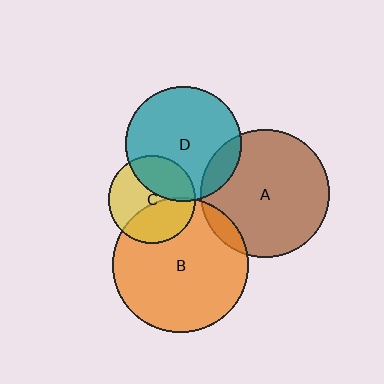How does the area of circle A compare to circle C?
Approximately 2.1 times.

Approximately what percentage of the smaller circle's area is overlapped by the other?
Approximately 35%.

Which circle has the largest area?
Circle B (orange).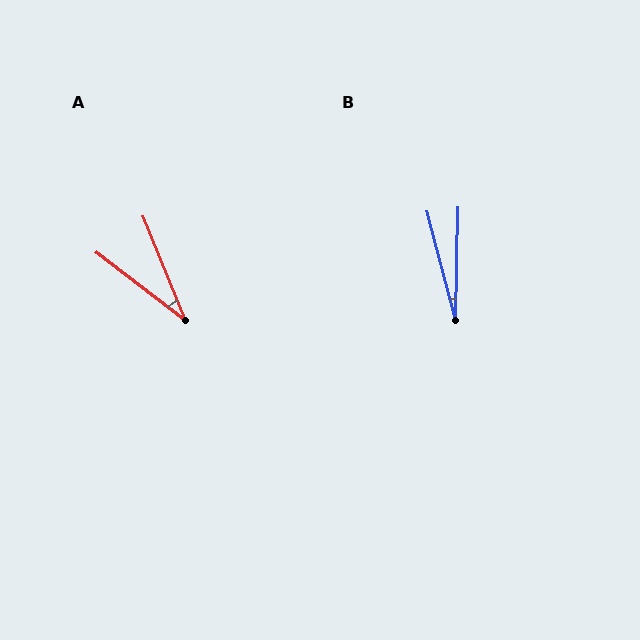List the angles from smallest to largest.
B (16°), A (30°).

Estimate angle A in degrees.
Approximately 30 degrees.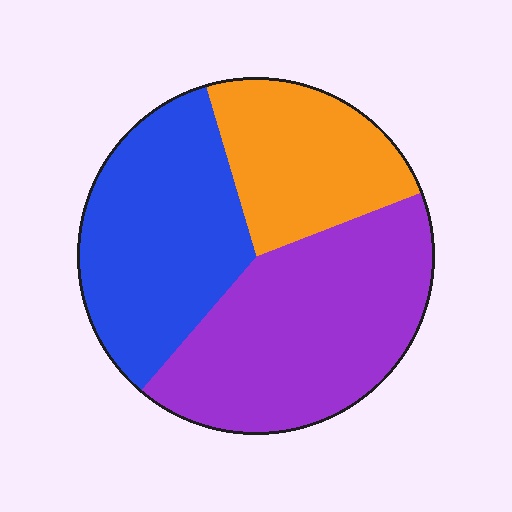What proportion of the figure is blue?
Blue covers roughly 35% of the figure.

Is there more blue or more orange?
Blue.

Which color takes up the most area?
Purple, at roughly 40%.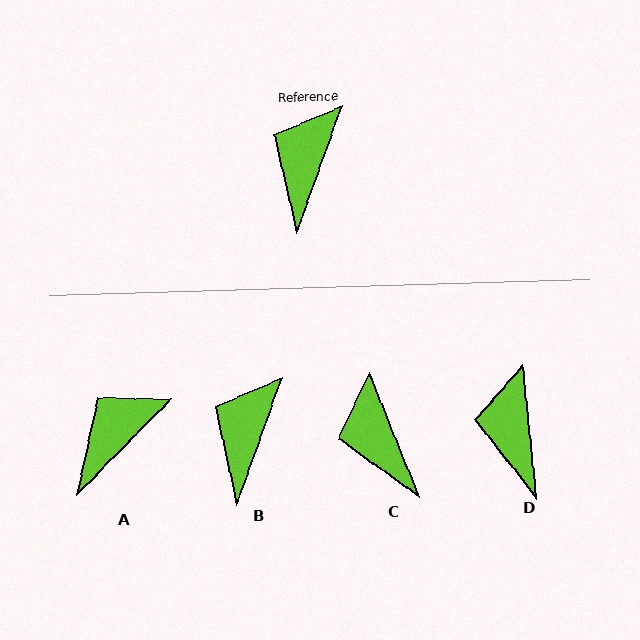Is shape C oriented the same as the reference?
No, it is off by about 41 degrees.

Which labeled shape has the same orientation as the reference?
B.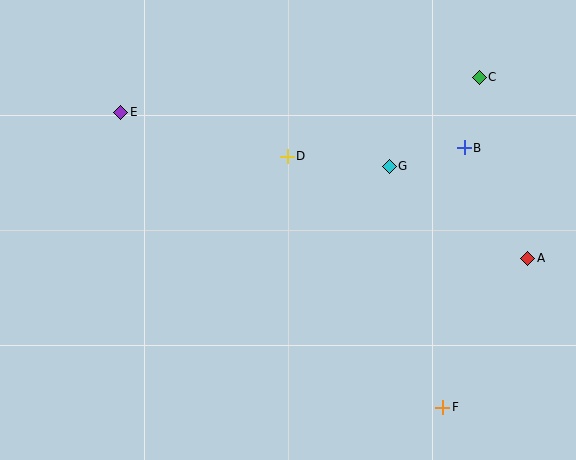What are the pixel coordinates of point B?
Point B is at (464, 148).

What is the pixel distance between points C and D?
The distance between C and D is 208 pixels.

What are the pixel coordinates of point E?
Point E is at (121, 112).